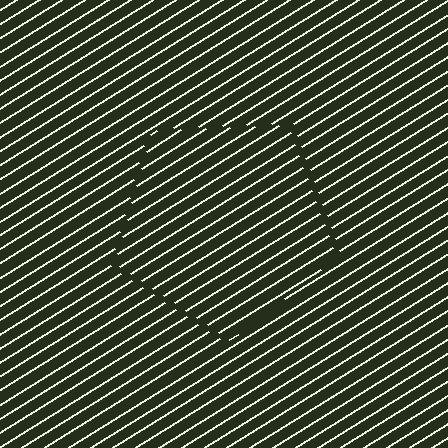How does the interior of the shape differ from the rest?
The interior of the shape contains the same grating, shifted by half a period — the contour is defined by the phase discontinuity where line-ends from the inner and outer gratings abut.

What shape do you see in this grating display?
An illusory pentagon. The interior of the shape contains the same grating, shifted by half a period — the contour is defined by the phase discontinuity where line-ends from the inner and outer gratings abut.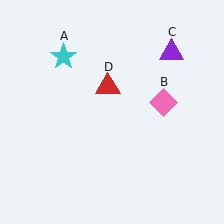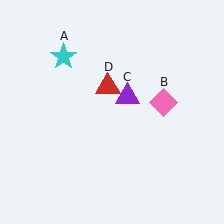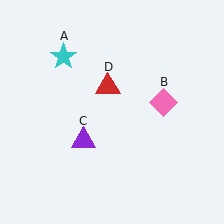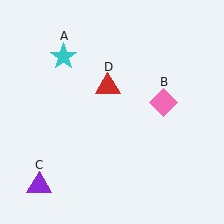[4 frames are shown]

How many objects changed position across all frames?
1 object changed position: purple triangle (object C).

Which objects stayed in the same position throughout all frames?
Cyan star (object A) and pink diamond (object B) and red triangle (object D) remained stationary.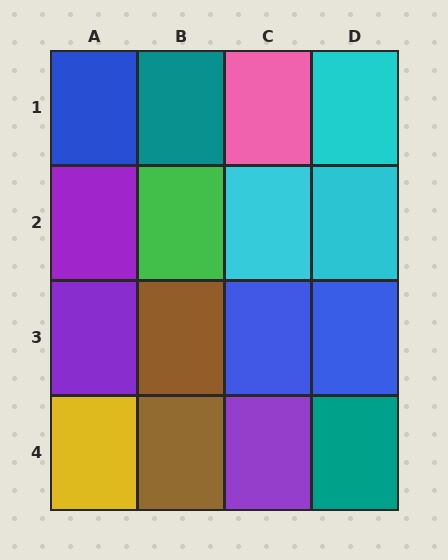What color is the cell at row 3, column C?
Blue.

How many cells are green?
1 cell is green.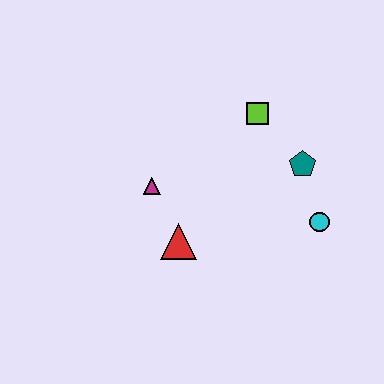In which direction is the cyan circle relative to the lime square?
The cyan circle is below the lime square.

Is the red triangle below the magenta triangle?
Yes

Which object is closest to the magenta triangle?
The red triangle is closest to the magenta triangle.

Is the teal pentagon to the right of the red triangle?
Yes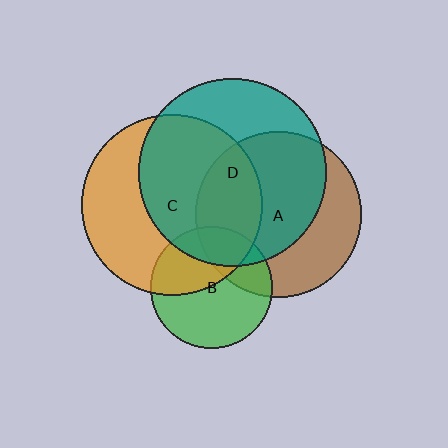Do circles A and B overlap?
Yes.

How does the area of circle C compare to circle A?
Approximately 1.2 times.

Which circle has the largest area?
Circle D (teal).